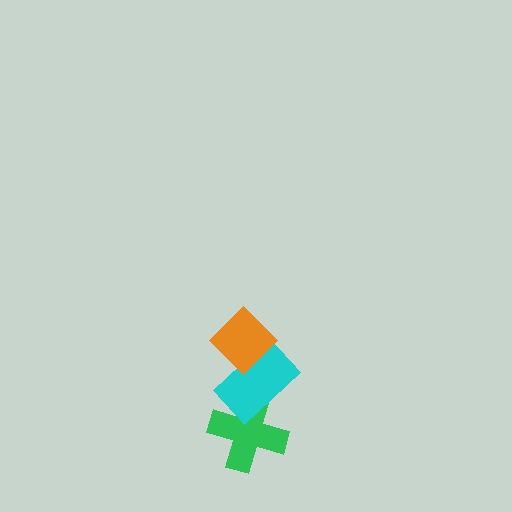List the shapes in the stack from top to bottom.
From top to bottom: the orange diamond, the cyan rectangle, the green cross.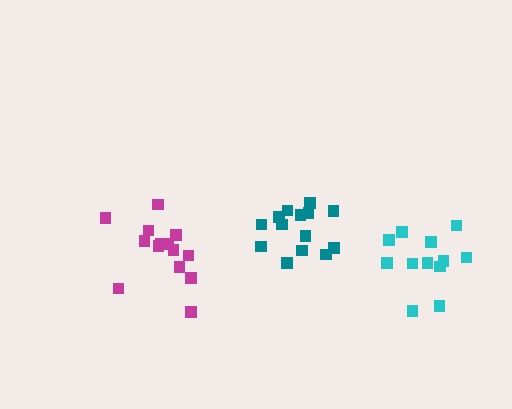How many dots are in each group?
Group 1: 14 dots, Group 2: 12 dots, Group 3: 14 dots (40 total).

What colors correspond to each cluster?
The clusters are colored: magenta, cyan, teal.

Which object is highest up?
The teal cluster is topmost.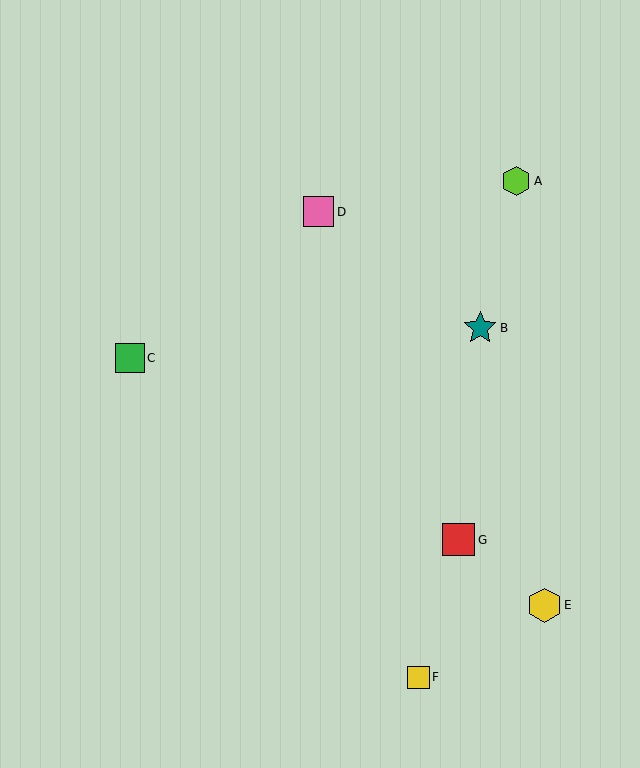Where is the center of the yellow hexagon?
The center of the yellow hexagon is at (544, 605).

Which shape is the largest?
The yellow hexagon (labeled E) is the largest.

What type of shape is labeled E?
Shape E is a yellow hexagon.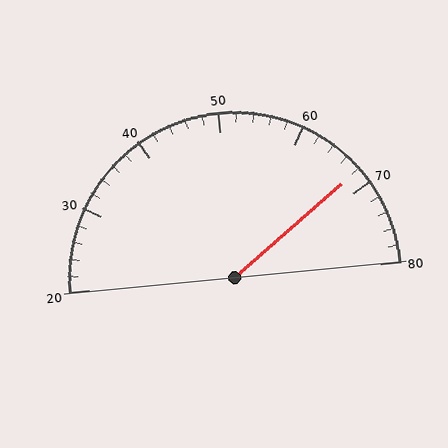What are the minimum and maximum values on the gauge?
The gauge ranges from 20 to 80.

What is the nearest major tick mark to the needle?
The nearest major tick mark is 70.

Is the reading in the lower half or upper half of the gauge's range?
The reading is in the upper half of the range (20 to 80).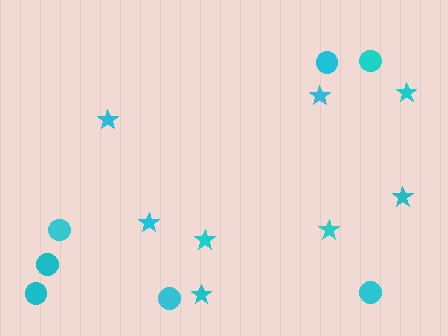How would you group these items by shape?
There are 2 groups: one group of stars (8) and one group of circles (7).